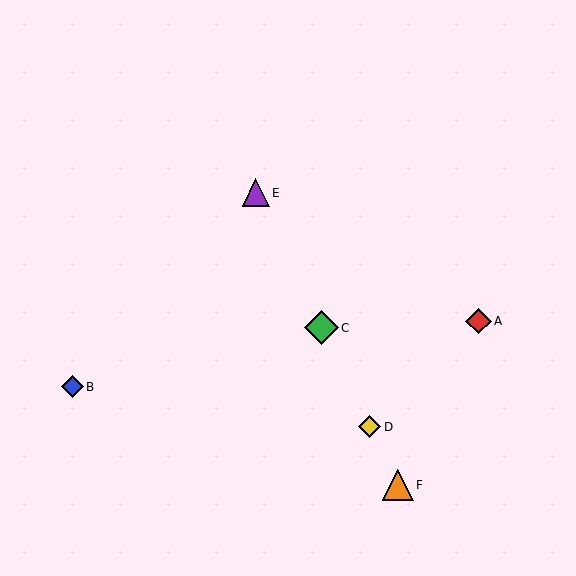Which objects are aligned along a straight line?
Objects C, D, E, F are aligned along a straight line.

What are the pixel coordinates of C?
Object C is at (322, 328).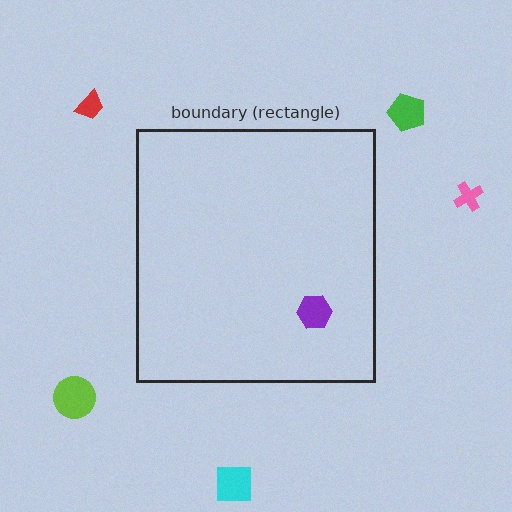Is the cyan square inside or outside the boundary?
Outside.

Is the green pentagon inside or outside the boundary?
Outside.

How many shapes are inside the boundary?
1 inside, 5 outside.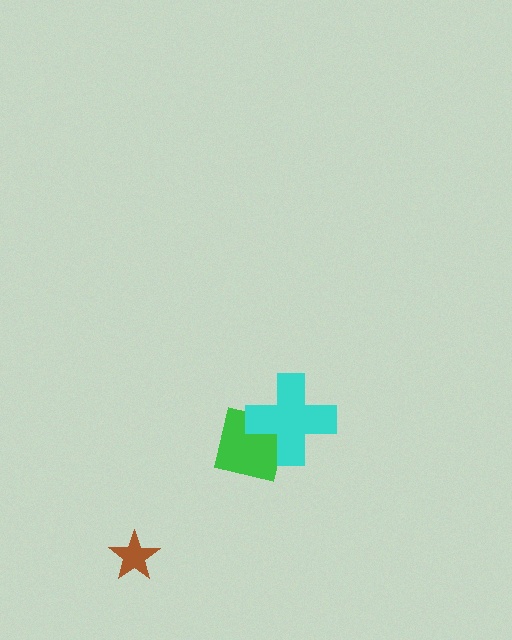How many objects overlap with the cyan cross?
1 object overlaps with the cyan cross.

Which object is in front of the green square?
The cyan cross is in front of the green square.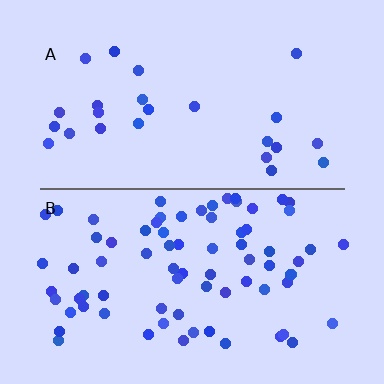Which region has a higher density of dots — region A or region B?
B (the bottom).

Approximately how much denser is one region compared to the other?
Approximately 3.1× — region B over region A.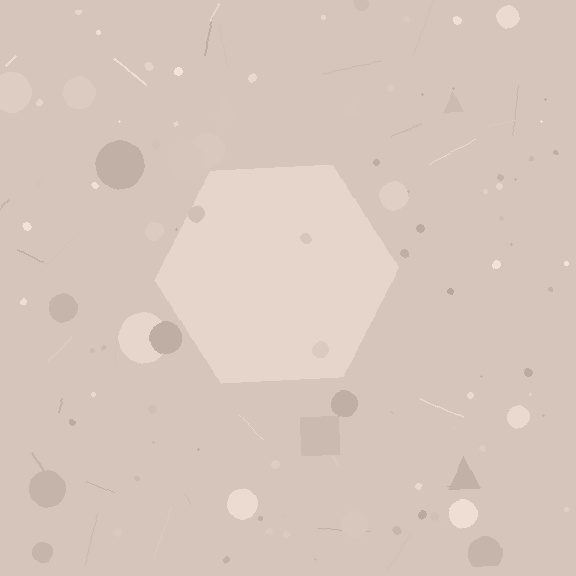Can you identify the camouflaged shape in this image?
The camouflaged shape is a hexagon.